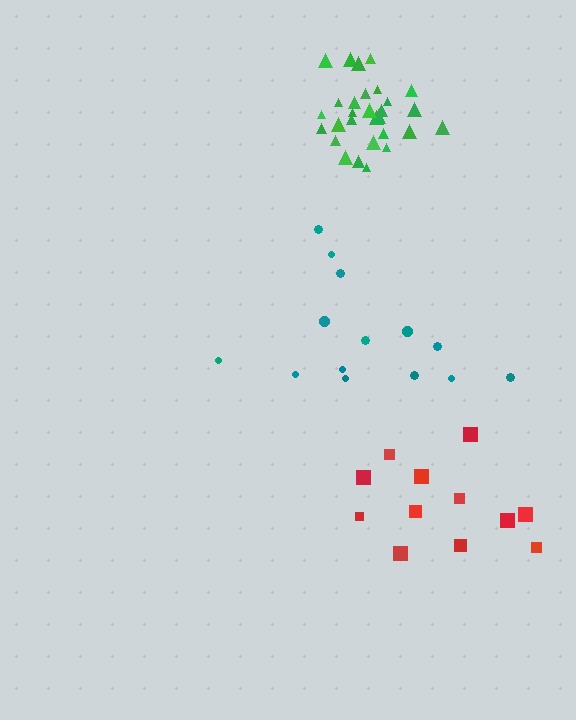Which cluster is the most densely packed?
Green.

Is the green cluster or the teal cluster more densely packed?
Green.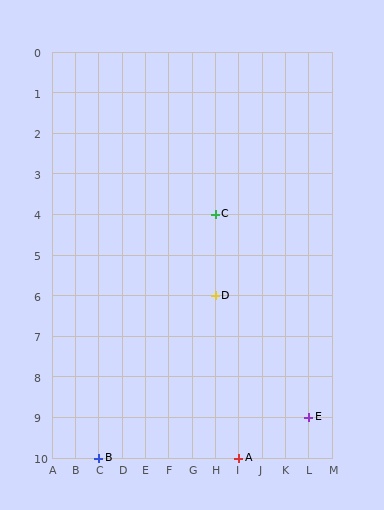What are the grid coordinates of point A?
Point A is at grid coordinates (I, 10).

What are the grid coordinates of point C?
Point C is at grid coordinates (H, 4).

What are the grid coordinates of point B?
Point B is at grid coordinates (C, 10).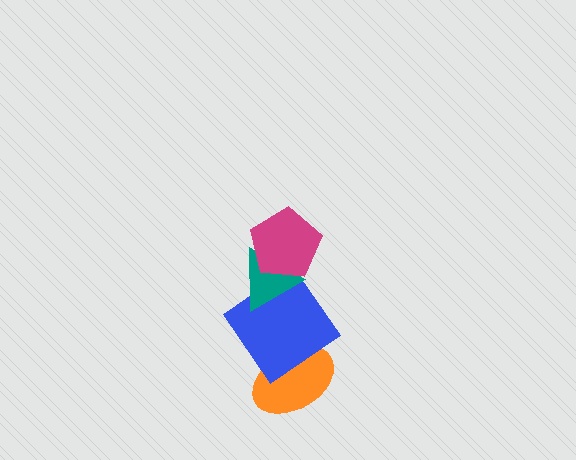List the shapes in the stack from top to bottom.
From top to bottom: the magenta pentagon, the teal triangle, the blue diamond, the orange ellipse.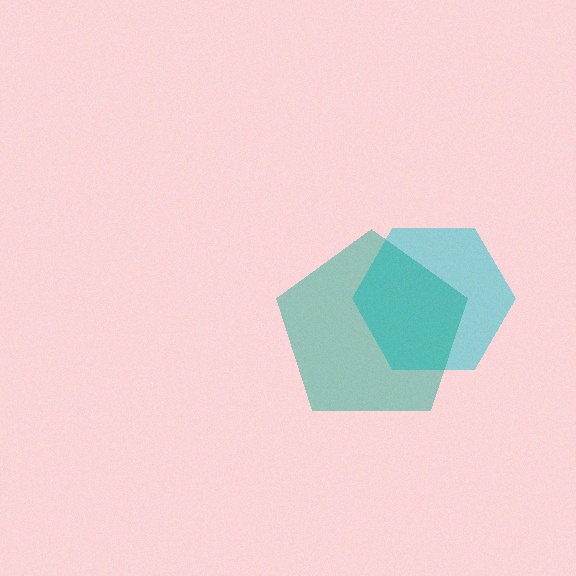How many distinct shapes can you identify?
There are 2 distinct shapes: a cyan hexagon, a teal pentagon.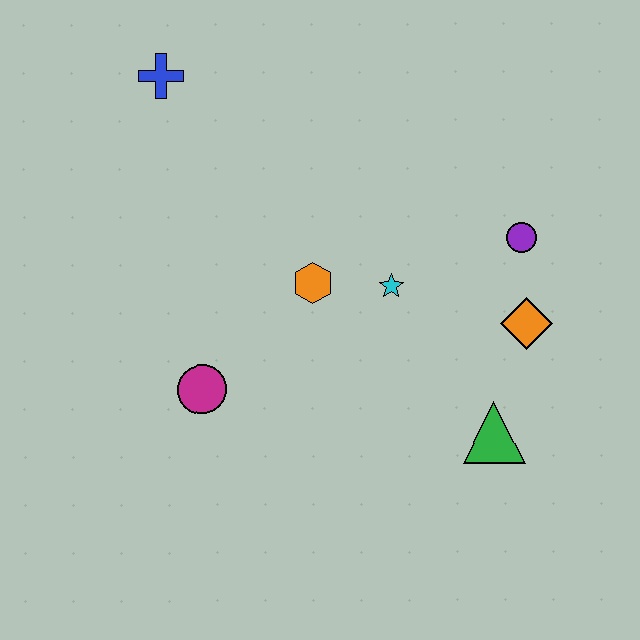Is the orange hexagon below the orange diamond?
No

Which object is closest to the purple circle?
The orange diamond is closest to the purple circle.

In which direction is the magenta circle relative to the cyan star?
The magenta circle is to the left of the cyan star.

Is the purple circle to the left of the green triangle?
No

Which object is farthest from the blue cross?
The green triangle is farthest from the blue cross.